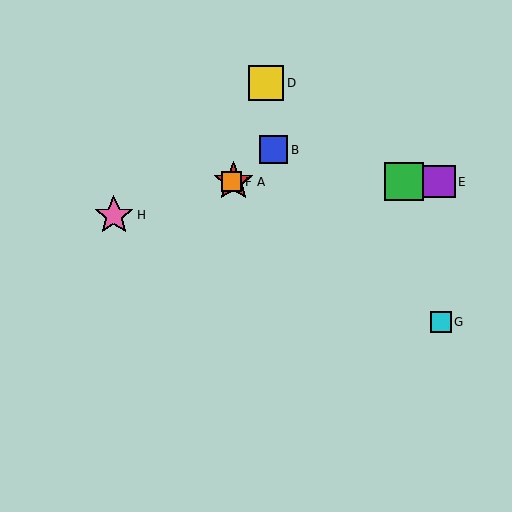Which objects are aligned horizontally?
Objects A, C, E, F are aligned horizontally.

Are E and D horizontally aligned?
No, E is at y≈182 and D is at y≈83.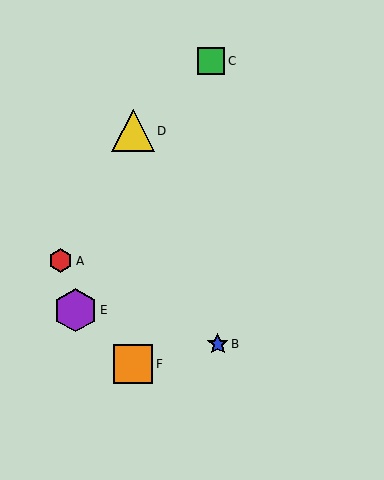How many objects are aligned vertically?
2 objects (D, F) are aligned vertically.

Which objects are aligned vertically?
Objects D, F are aligned vertically.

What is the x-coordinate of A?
Object A is at x≈61.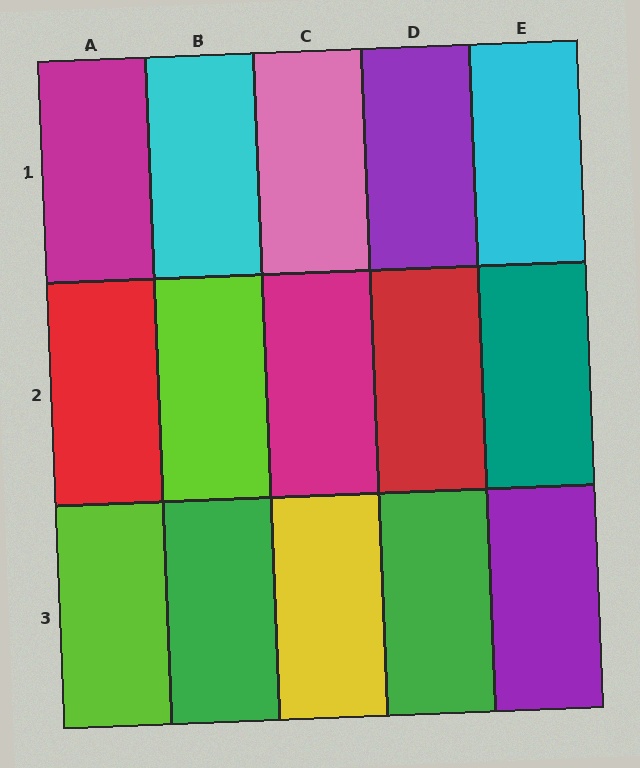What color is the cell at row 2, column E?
Teal.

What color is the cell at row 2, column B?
Lime.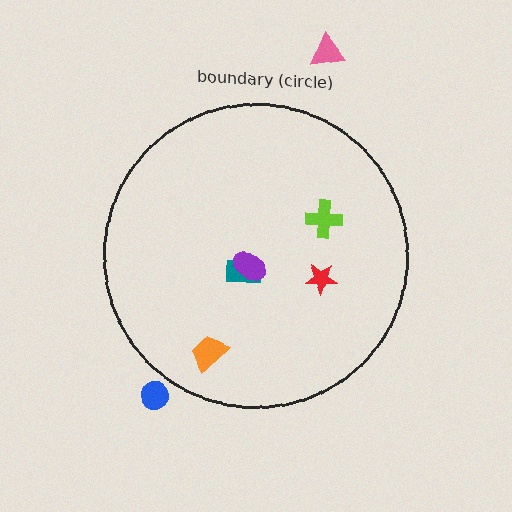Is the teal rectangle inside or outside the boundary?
Inside.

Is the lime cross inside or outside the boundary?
Inside.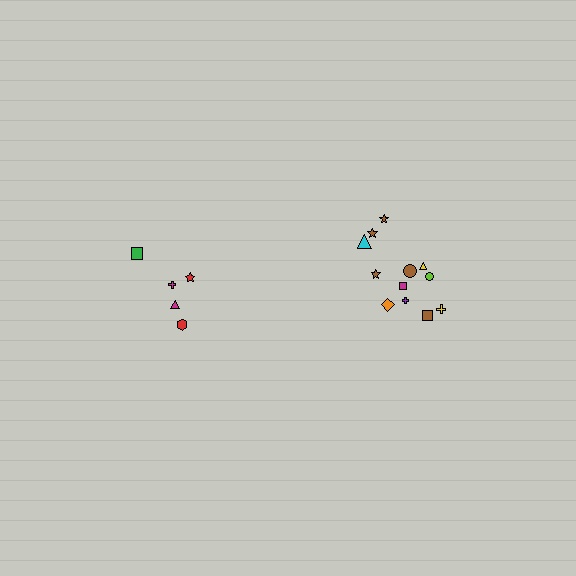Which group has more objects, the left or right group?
The right group.